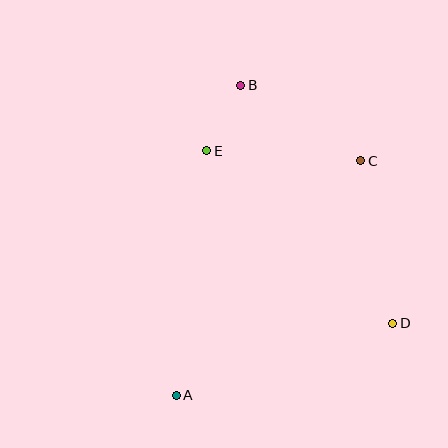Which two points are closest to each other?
Points B and E are closest to each other.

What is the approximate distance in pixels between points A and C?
The distance between A and C is approximately 298 pixels.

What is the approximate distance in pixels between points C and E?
The distance between C and E is approximately 154 pixels.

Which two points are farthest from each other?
Points A and B are farthest from each other.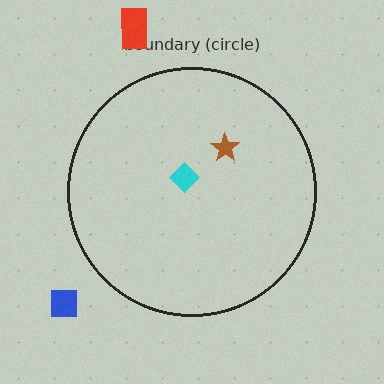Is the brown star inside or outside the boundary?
Inside.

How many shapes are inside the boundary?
2 inside, 2 outside.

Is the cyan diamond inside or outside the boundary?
Inside.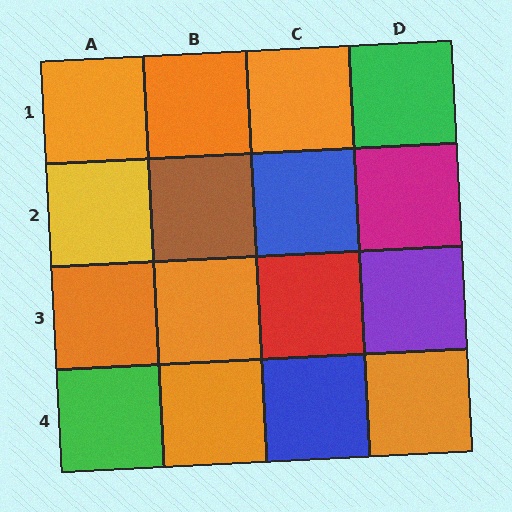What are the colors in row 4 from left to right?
Green, orange, blue, orange.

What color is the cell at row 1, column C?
Orange.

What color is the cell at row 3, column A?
Orange.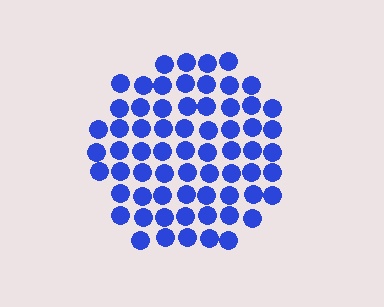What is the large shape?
The large shape is a circle.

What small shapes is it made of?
It is made of small circles.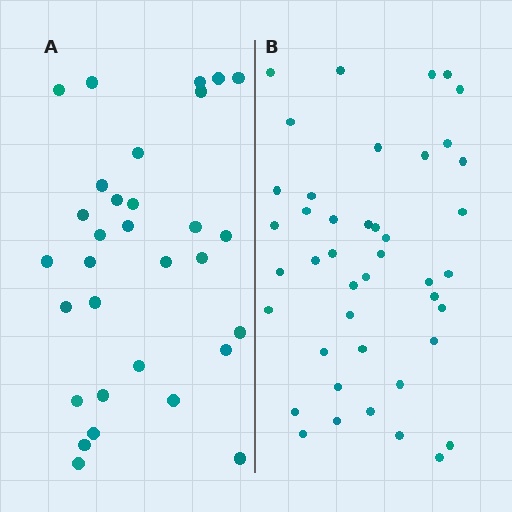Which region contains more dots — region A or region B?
Region B (the right region) has more dots.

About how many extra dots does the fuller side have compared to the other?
Region B has roughly 12 or so more dots than region A.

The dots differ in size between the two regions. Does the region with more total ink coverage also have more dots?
No. Region A has more total ink coverage because its dots are larger, but region B actually contains more individual dots. Total area can be misleading — the number of items is what matters here.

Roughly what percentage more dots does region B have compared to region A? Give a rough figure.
About 40% more.